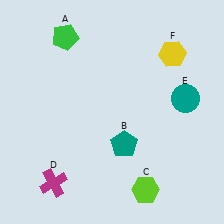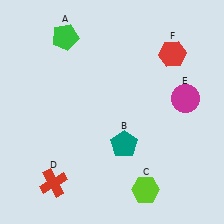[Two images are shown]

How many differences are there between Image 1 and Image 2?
There are 3 differences between the two images.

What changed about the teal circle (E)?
In Image 1, E is teal. In Image 2, it changed to magenta.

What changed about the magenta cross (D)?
In Image 1, D is magenta. In Image 2, it changed to red.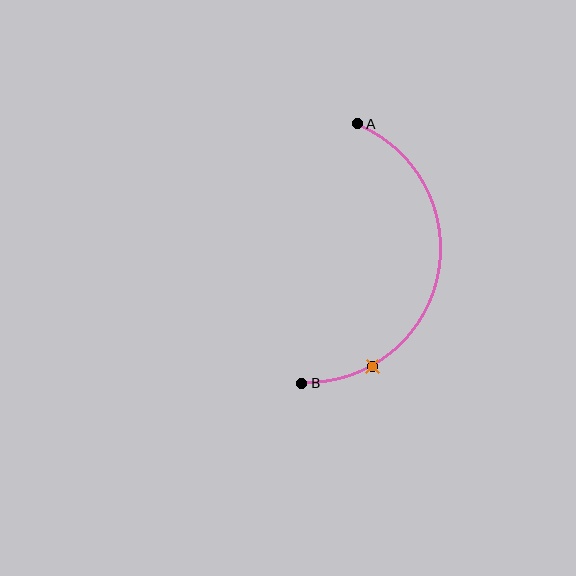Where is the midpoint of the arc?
The arc midpoint is the point on the curve farthest from the straight line joining A and B. It sits to the right of that line.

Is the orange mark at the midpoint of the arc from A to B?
No. The orange mark lies on the arc but is closer to endpoint B. The arc midpoint would be at the point on the curve equidistant along the arc from both A and B.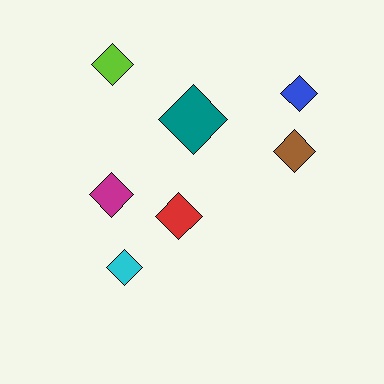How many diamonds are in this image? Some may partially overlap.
There are 7 diamonds.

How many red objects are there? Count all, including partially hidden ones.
There is 1 red object.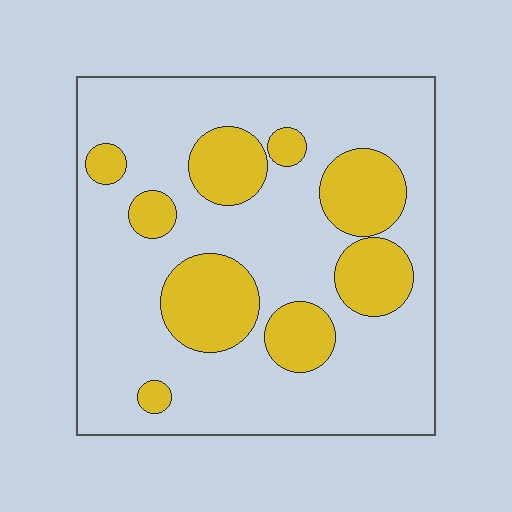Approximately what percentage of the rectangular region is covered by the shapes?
Approximately 25%.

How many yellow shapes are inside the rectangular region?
9.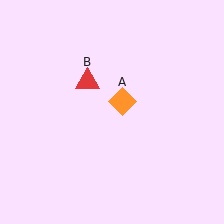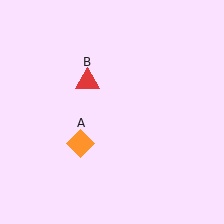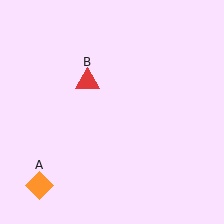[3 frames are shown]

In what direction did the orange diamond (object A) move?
The orange diamond (object A) moved down and to the left.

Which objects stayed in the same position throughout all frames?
Red triangle (object B) remained stationary.